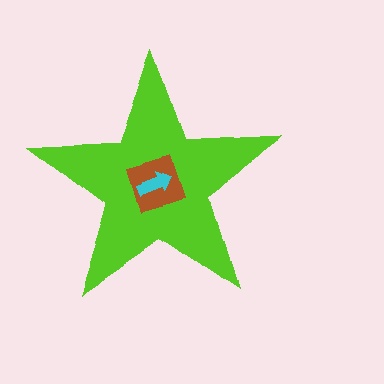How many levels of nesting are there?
3.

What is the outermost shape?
The lime star.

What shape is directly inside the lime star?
The brown square.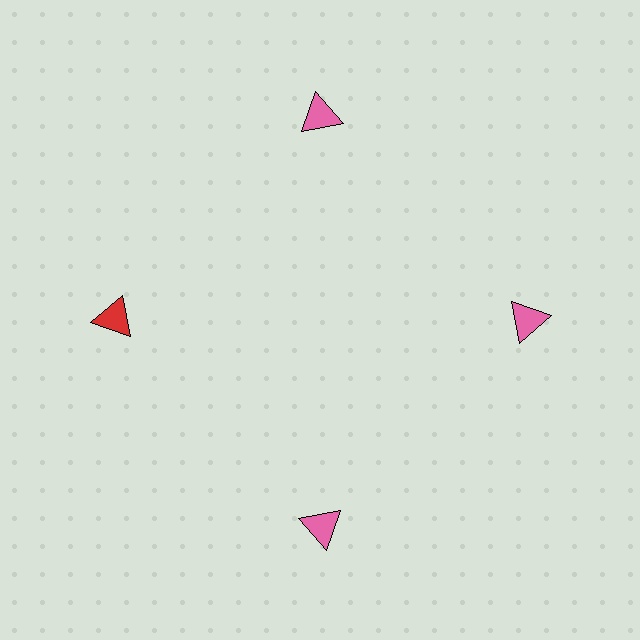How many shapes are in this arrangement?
There are 4 shapes arranged in a ring pattern.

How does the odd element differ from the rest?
It has a different color: red instead of pink.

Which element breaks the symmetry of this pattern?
The red triangle at roughly the 9 o'clock position breaks the symmetry. All other shapes are pink triangles.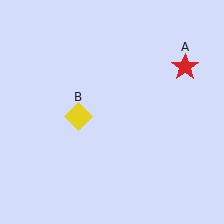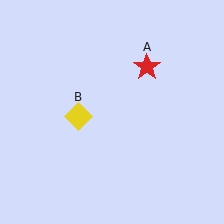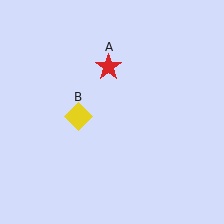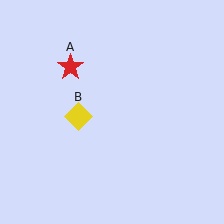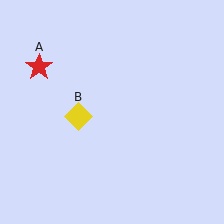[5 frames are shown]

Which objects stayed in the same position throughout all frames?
Yellow diamond (object B) remained stationary.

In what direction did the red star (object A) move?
The red star (object A) moved left.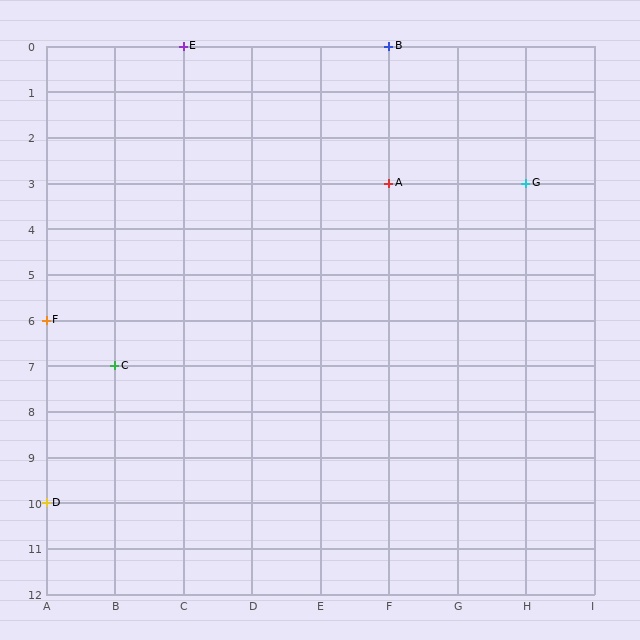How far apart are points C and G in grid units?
Points C and G are 6 columns and 4 rows apart (about 7.2 grid units diagonally).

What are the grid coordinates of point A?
Point A is at grid coordinates (F, 3).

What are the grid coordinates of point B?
Point B is at grid coordinates (F, 0).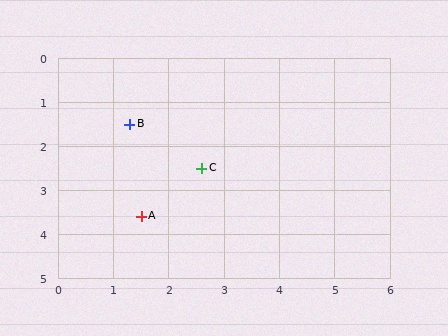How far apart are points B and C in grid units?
Points B and C are about 1.6 grid units apart.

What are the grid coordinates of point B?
Point B is at approximately (1.3, 1.5).